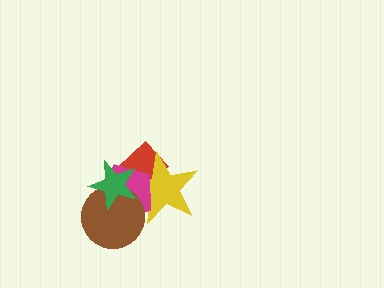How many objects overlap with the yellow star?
4 objects overlap with the yellow star.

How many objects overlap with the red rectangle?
4 objects overlap with the red rectangle.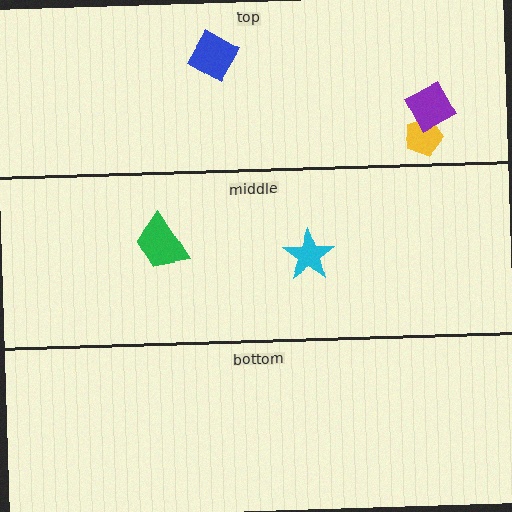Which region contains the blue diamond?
The top region.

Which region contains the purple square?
The top region.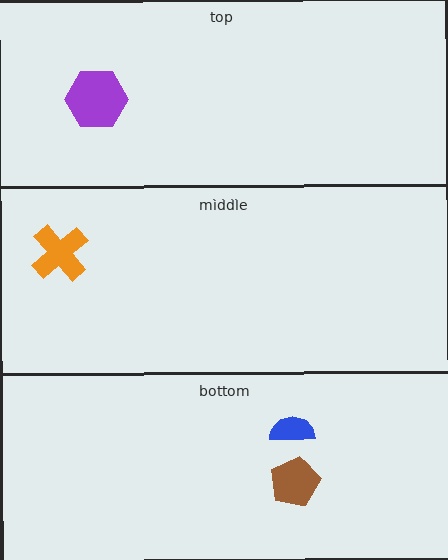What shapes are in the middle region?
The orange cross.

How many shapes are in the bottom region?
2.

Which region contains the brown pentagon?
The bottom region.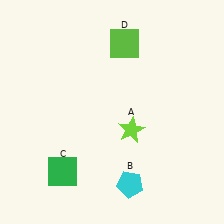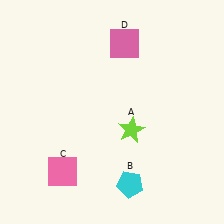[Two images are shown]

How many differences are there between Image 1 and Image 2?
There are 2 differences between the two images.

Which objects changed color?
C changed from green to pink. D changed from lime to pink.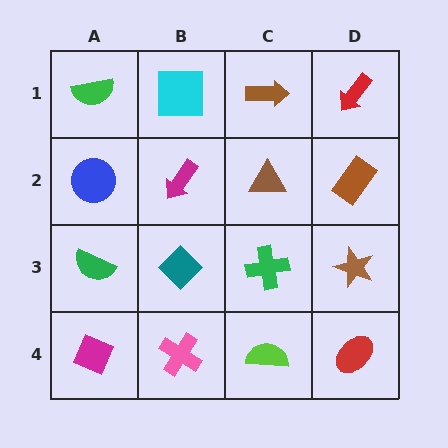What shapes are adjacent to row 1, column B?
A magenta arrow (row 2, column B), a green semicircle (row 1, column A), a brown arrow (row 1, column C).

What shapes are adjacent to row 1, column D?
A brown rectangle (row 2, column D), a brown arrow (row 1, column C).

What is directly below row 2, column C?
A green cross.